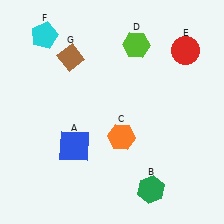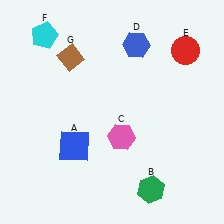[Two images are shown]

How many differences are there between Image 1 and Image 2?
There are 2 differences between the two images.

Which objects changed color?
C changed from orange to pink. D changed from lime to blue.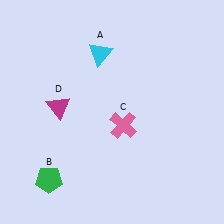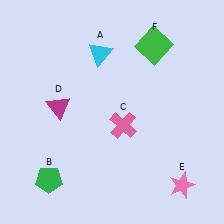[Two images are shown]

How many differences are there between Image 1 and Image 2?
There are 2 differences between the two images.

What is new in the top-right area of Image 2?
A green square (F) was added in the top-right area of Image 2.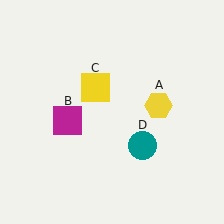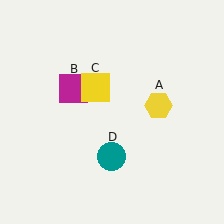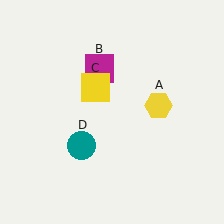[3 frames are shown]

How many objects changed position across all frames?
2 objects changed position: magenta square (object B), teal circle (object D).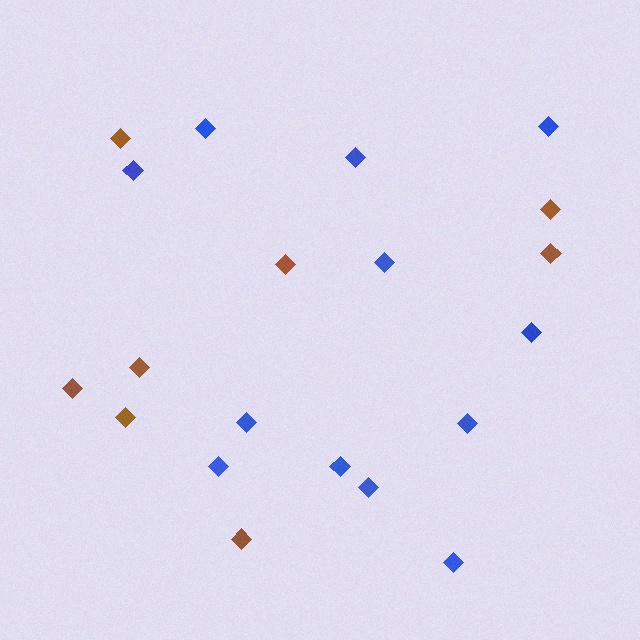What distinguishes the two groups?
There are 2 groups: one group of blue diamonds (12) and one group of brown diamonds (8).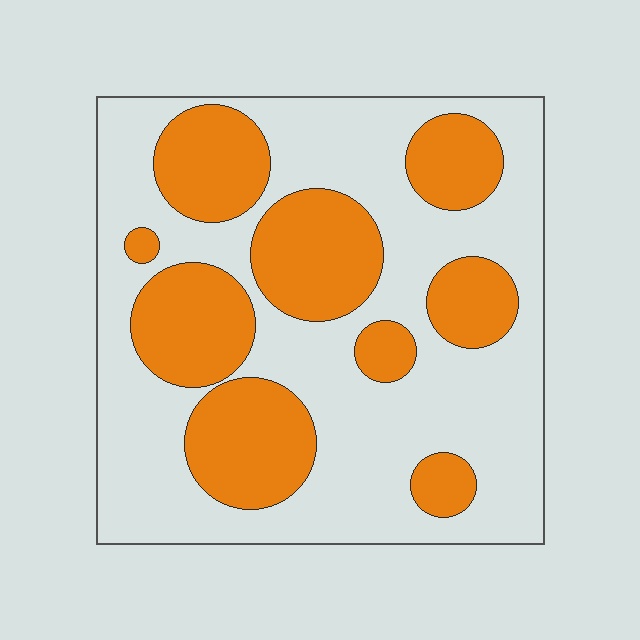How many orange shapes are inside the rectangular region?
9.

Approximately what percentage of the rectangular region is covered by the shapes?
Approximately 35%.